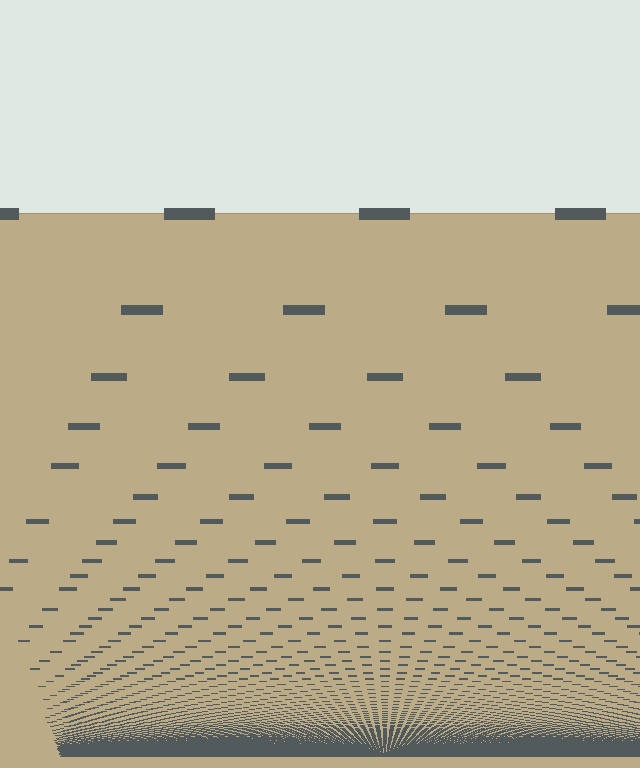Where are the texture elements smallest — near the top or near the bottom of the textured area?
Near the bottom.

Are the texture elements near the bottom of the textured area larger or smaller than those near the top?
Smaller. The gradient is inverted — elements near the bottom are smaller and denser.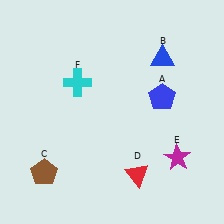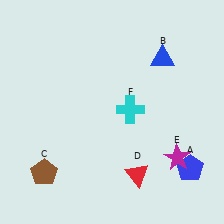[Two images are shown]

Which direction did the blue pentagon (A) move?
The blue pentagon (A) moved down.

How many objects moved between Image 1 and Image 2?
2 objects moved between the two images.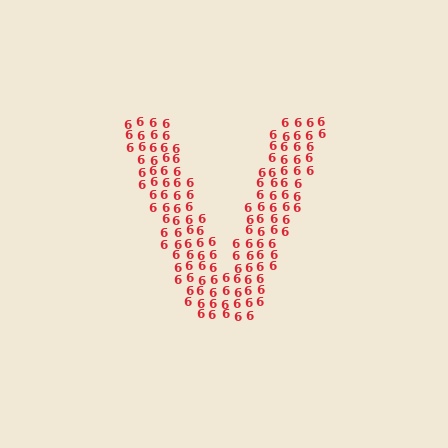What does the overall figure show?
The overall figure shows the letter V.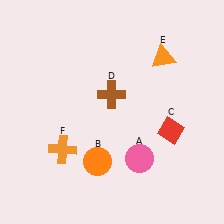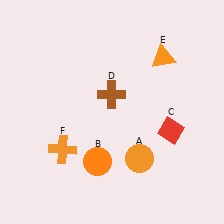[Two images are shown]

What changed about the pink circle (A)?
In Image 1, A is pink. In Image 2, it changed to orange.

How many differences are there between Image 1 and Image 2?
There is 1 difference between the two images.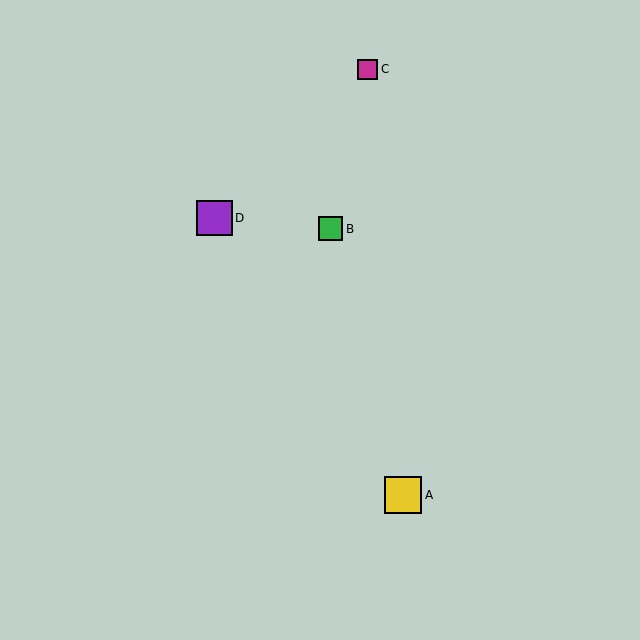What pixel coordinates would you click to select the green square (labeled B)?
Click at (331, 229) to select the green square B.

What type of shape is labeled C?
Shape C is a magenta square.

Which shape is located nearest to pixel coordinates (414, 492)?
The yellow square (labeled A) at (403, 495) is nearest to that location.